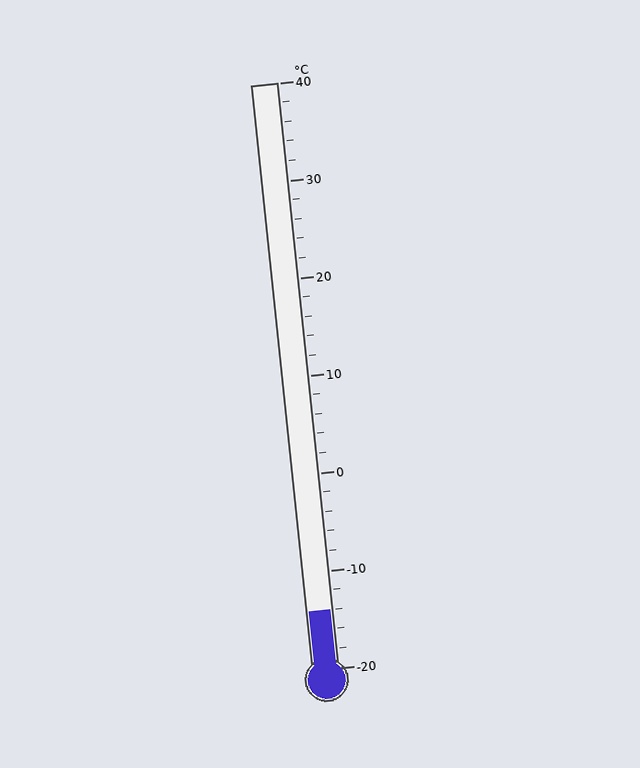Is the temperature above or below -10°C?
The temperature is below -10°C.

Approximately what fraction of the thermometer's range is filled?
The thermometer is filled to approximately 10% of its range.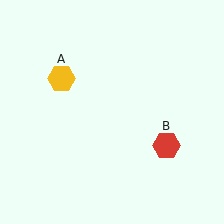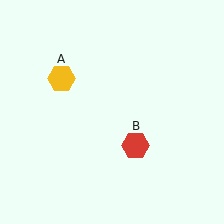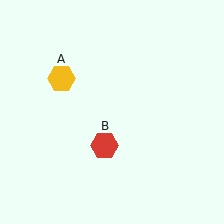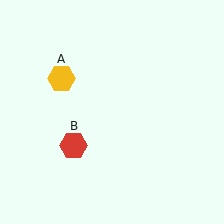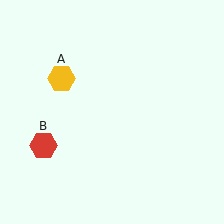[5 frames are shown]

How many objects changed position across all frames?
1 object changed position: red hexagon (object B).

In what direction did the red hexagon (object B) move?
The red hexagon (object B) moved left.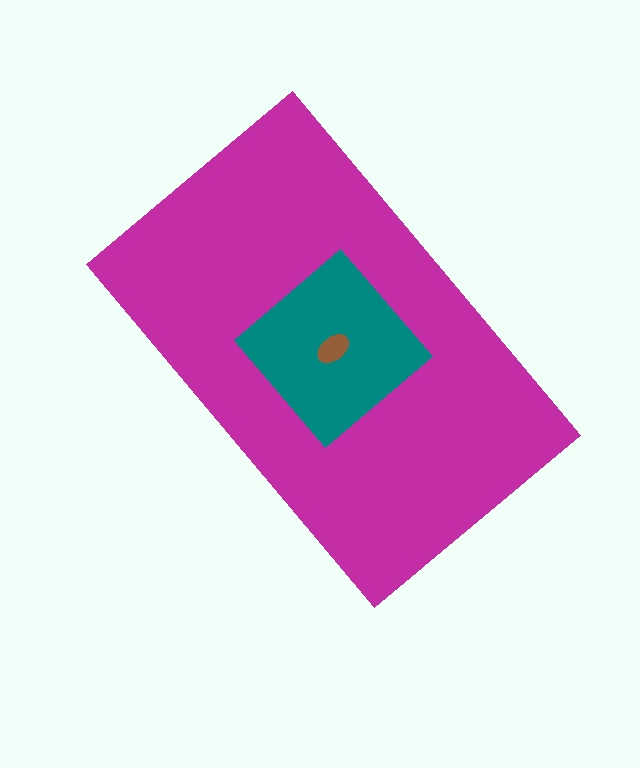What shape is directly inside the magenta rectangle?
The teal diamond.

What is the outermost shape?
The magenta rectangle.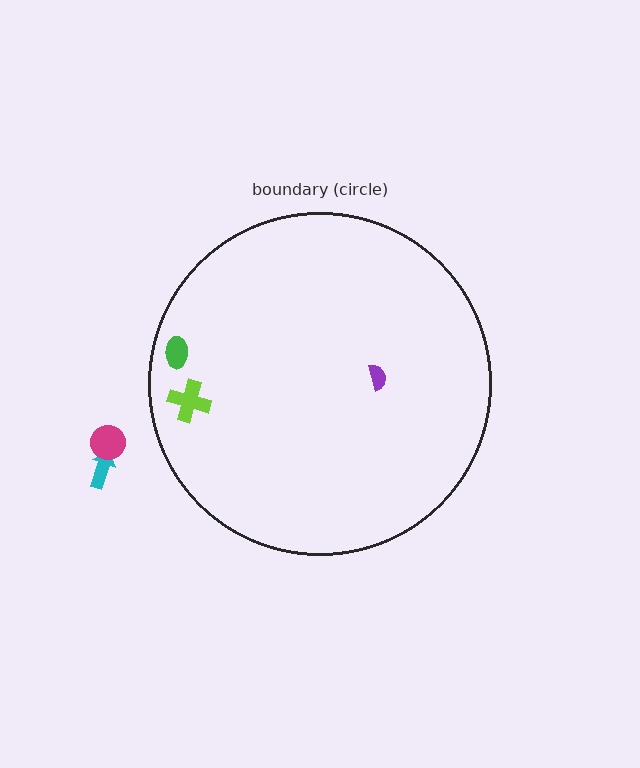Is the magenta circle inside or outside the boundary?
Outside.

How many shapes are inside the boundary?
3 inside, 2 outside.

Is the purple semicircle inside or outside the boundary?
Inside.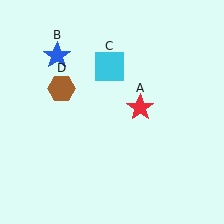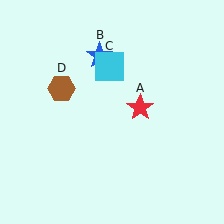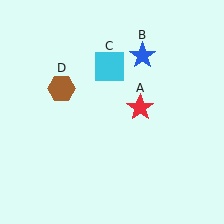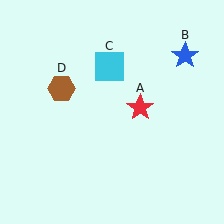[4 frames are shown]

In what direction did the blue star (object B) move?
The blue star (object B) moved right.